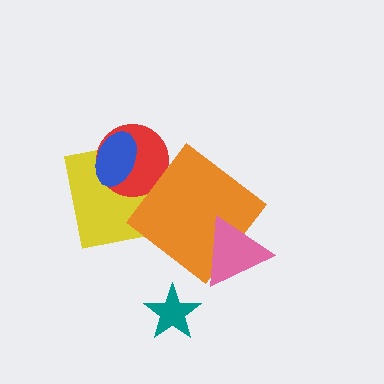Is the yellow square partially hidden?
Yes, it is partially covered by another shape.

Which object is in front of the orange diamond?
The pink triangle is in front of the orange diamond.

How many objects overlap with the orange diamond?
2 objects overlap with the orange diamond.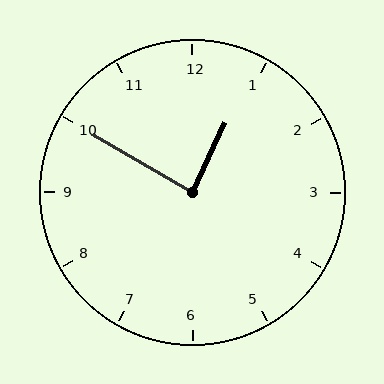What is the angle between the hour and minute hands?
Approximately 85 degrees.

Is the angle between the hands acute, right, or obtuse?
It is right.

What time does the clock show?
12:50.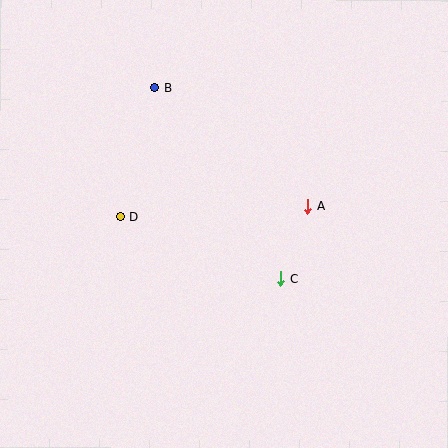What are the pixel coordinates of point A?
Point A is at (308, 207).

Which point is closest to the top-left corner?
Point B is closest to the top-left corner.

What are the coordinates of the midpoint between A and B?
The midpoint between A and B is at (231, 147).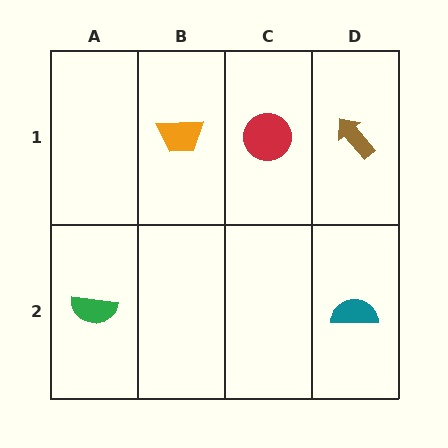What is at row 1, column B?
An orange trapezoid.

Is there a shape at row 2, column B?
No, that cell is empty.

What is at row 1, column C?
A red circle.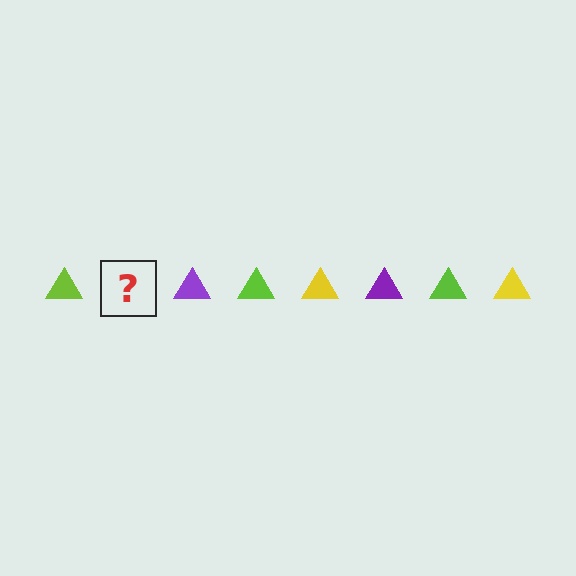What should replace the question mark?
The question mark should be replaced with a yellow triangle.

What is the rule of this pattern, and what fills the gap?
The rule is that the pattern cycles through lime, yellow, purple triangles. The gap should be filled with a yellow triangle.